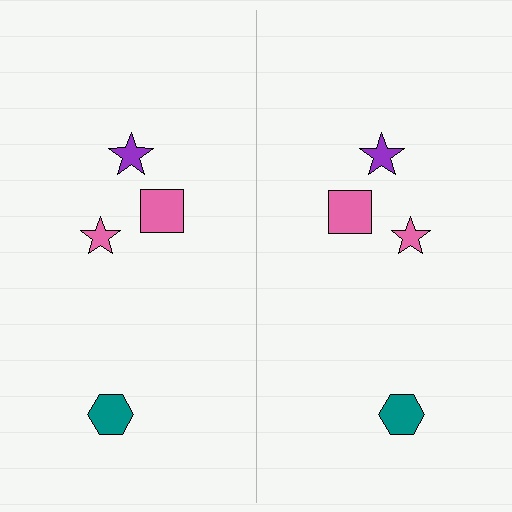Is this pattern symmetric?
Yes, this pattern has bilateral (reflection) symmetry.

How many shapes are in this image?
There are 8 shapes in this image.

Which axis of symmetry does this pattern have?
The pattern has a vertical axis of symmetry running through the center of the image.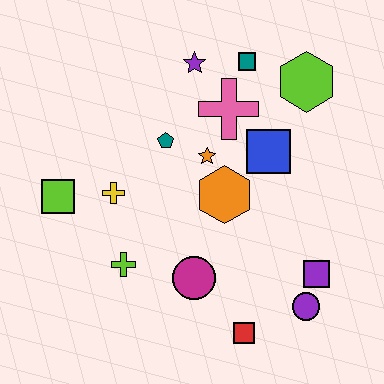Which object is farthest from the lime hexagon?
The lime square is farthest from the lime hexagon.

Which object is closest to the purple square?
The purple circle is closest to the purple square.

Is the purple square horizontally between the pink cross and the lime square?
No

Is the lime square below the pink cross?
Yes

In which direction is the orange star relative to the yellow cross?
The orange star is to the right of the yellow cross.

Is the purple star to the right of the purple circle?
No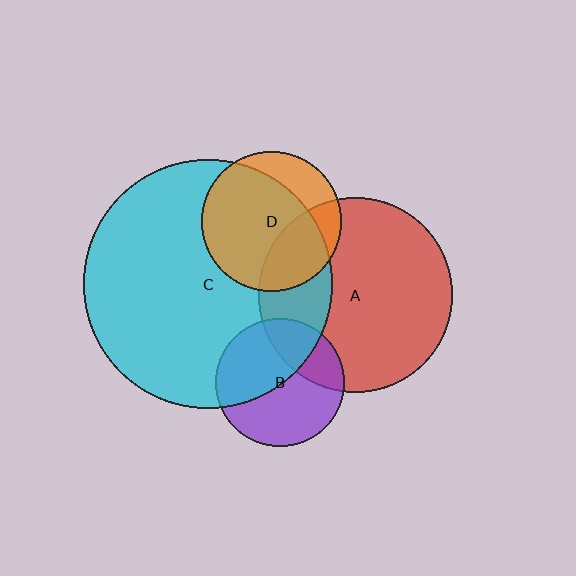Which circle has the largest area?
Circle C (cyan).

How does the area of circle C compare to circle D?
Approximately 3.2 times.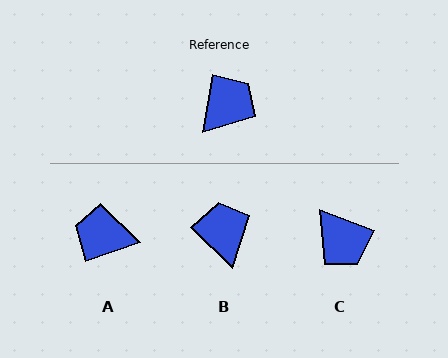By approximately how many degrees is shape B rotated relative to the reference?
Approximately 55 degrees counter-clockwise.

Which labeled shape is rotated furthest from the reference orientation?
A, about 119 degrees away.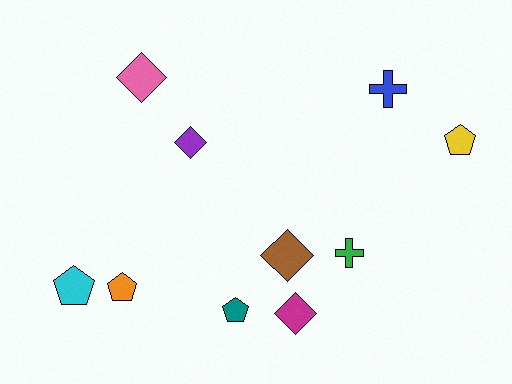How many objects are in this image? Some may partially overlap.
There are 10 objects.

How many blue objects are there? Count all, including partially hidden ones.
There is 1 blue object.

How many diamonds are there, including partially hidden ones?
There are 4 diamonds.